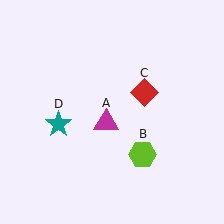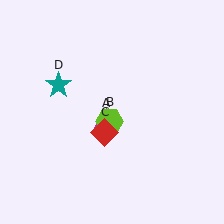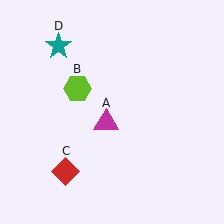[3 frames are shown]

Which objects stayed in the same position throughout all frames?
Magenta triangle (object A) remained stationary.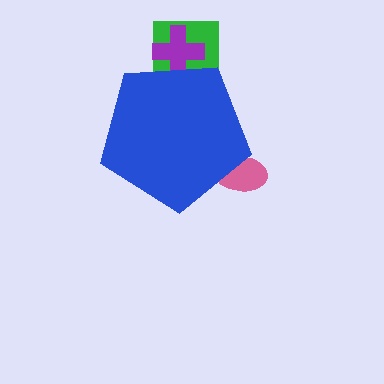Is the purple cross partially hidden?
Yes, the purple cross is partially hidden behind the blue pentagon.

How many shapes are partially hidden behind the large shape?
3 shapes are partially hidden.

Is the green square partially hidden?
Yes, the green square is partially hidden behind the blue pentagon.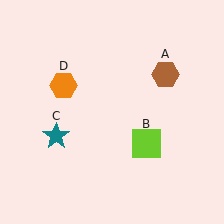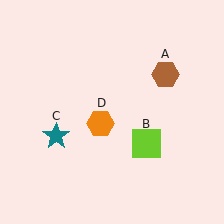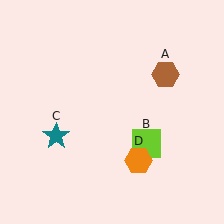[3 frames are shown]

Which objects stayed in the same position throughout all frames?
Brown hexagon (object A) and lime square (object B) and teal star (object C) remained stationary.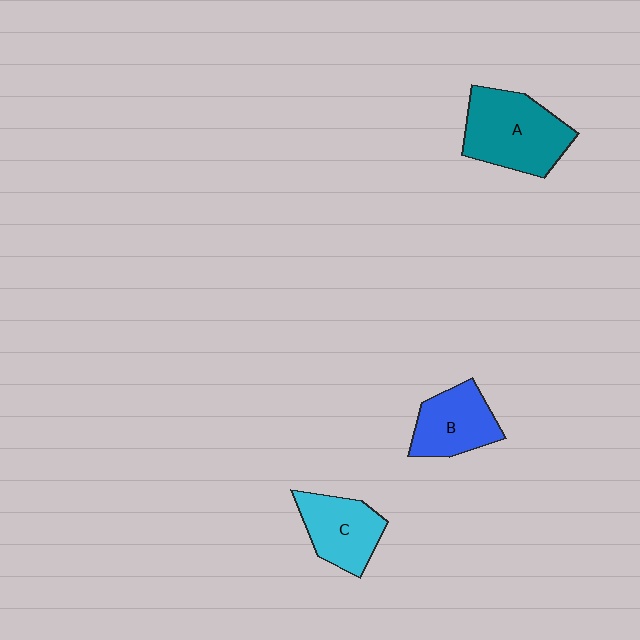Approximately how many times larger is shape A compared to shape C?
Approximately 1.4 times.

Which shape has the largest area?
Shape A (teal).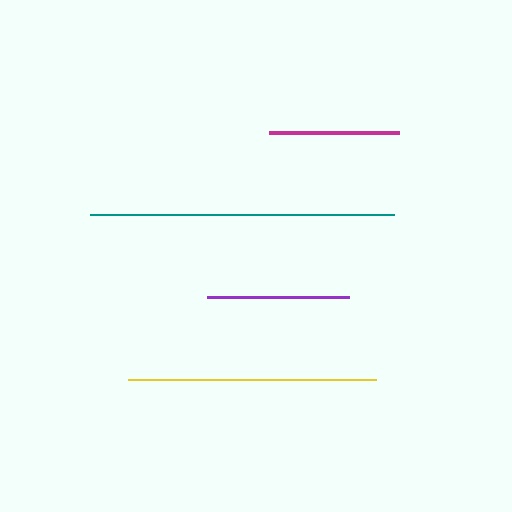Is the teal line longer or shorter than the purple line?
The teal line is longer than the purple line.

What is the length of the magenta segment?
The magenta segment is approximately 130 pixels long.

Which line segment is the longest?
The teal line is the longest at approximately 304 pixels.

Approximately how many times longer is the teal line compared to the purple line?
The teal line is approximately 2.1 times the length of the purple line.